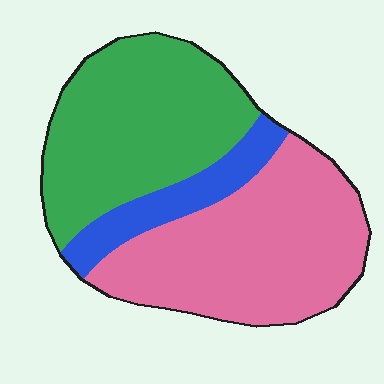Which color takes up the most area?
Pink, at roughly 45%.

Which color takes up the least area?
Blue, at roughly 15%.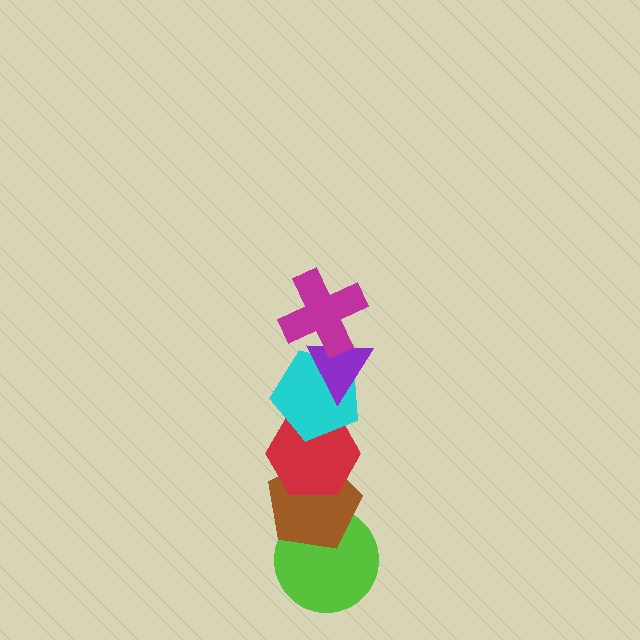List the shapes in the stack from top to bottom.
From top to bottom: the magenta cross, the purple triangle, the cyan pentagon, the red hexagon, the brown pentagon, the lime circle.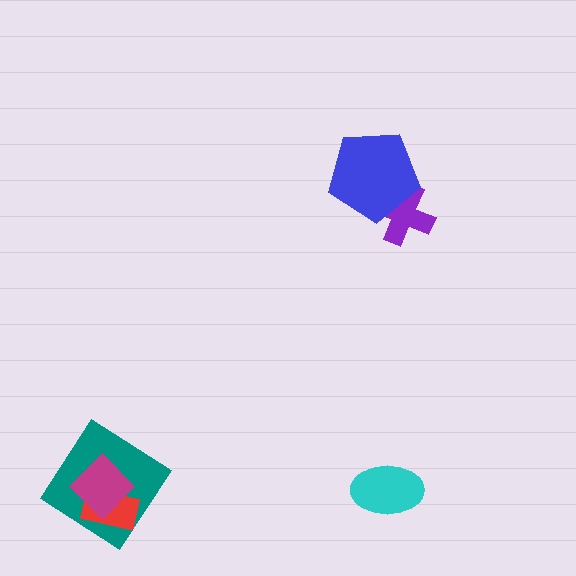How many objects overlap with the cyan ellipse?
0 objects overlap with the cyan ellipse.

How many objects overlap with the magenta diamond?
2 objects overlap with the magenta diamond.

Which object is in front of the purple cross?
The blue pentagon is in front of the purple cross.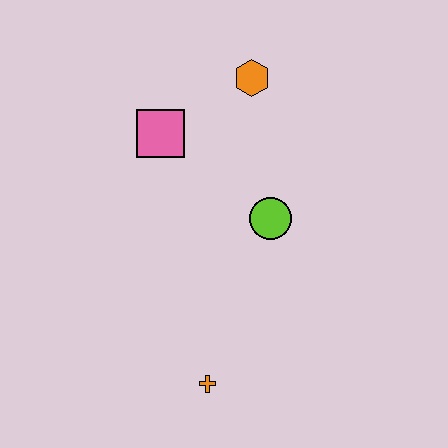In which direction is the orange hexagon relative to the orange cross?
The orange hexagon is above the orange cross.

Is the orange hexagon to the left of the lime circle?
Yes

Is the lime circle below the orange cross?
No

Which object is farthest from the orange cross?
The orange hexagon is farthest from the orange cross.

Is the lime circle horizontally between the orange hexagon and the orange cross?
No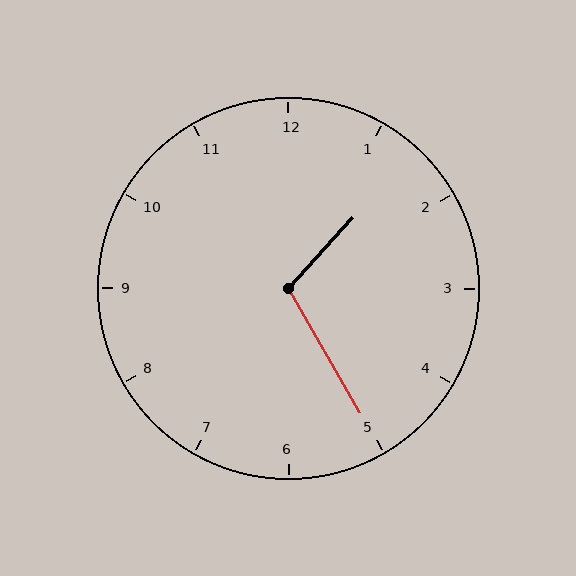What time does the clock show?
1:25.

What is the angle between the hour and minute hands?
Approximately 108 degrees.